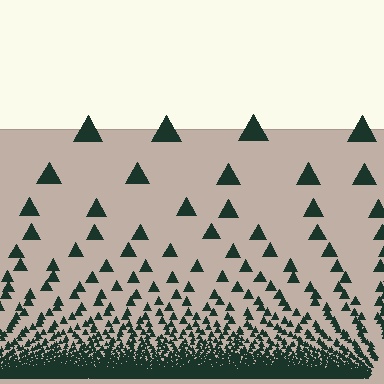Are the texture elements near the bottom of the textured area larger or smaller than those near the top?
Smaller. The gradient is inverted — elements near the bottom are smaller and denser.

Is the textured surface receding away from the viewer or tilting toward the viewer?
The surface appears to tilt toward the viewer. Texture elements get larger and sparser toward the top.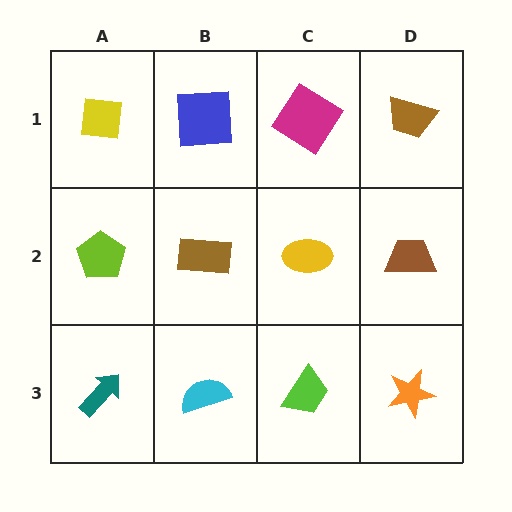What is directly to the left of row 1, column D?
A magenta diamond.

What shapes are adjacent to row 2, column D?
A brown trapezoid (row 1, column D), an orange star (row 3, column D), a yellow ellipse (row 2, column C).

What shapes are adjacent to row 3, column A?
A lime pentagon (row 2, column A), a cyan semicircle (row 3, column B).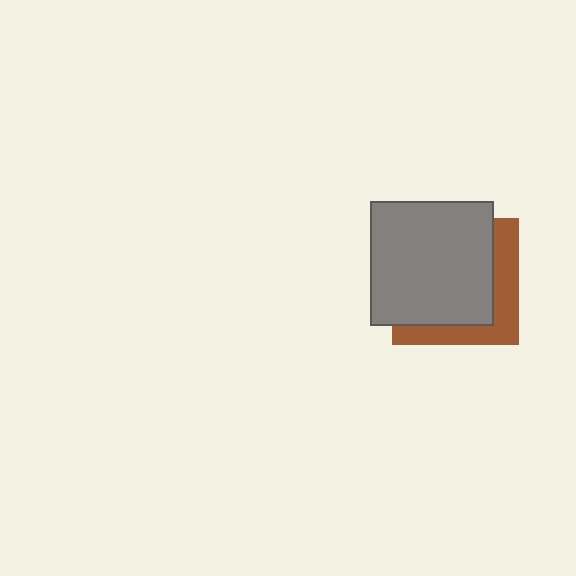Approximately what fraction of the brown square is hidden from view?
Roughly 67% of the brown square is hidden behind the gray square.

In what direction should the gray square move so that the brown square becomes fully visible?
The gray square should move toward the upper-left. That is the shortest direction to clear the overlap and leave the brown square fully visible.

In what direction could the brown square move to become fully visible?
The brown square could move toward the lower-right. That would shift it out from behind the gray square entirely.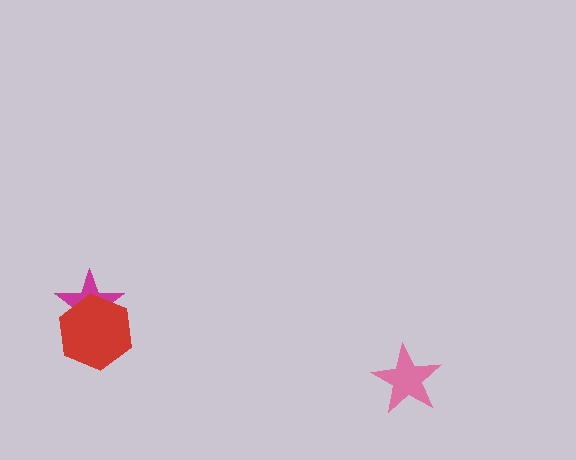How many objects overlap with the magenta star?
1 object overlaps with the magenta star.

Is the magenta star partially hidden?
Yes, it is partially covered by another shape.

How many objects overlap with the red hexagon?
1 object overlaps with the red hexagon.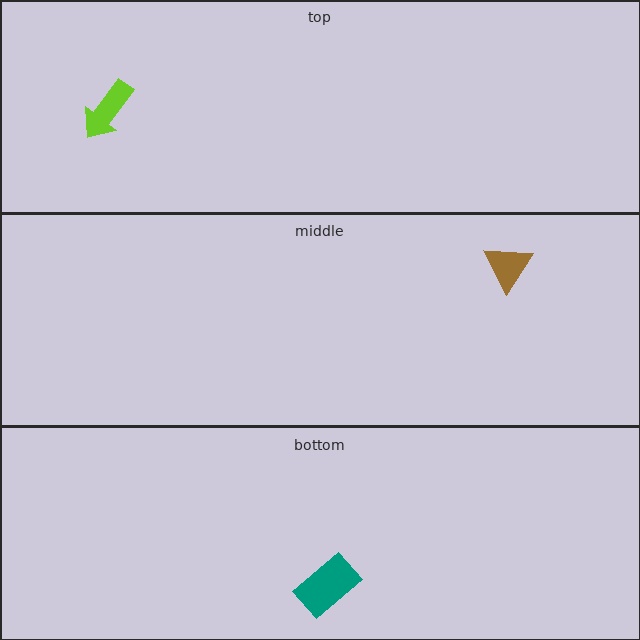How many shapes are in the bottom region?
1.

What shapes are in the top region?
The lime arrow.